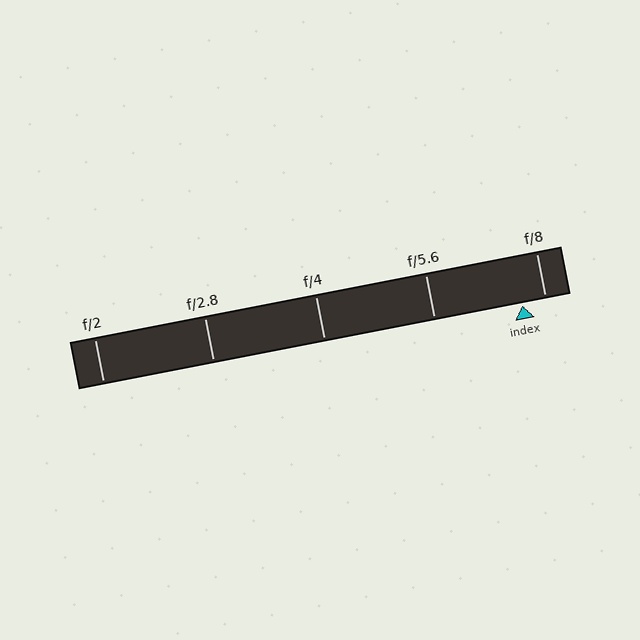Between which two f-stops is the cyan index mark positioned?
The index mark is between f/5.6 and f/8.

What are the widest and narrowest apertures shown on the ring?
The widest aperture shown is f/2 and the narrowest is f/8.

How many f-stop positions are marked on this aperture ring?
There are 5 f-stop positions marked.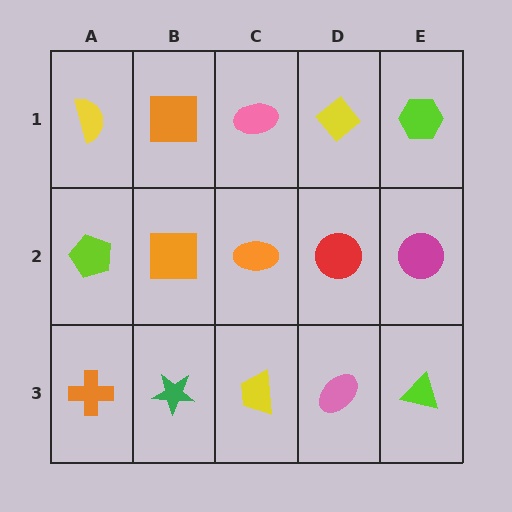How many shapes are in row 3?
5 shapes.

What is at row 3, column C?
A yellow trapezoid.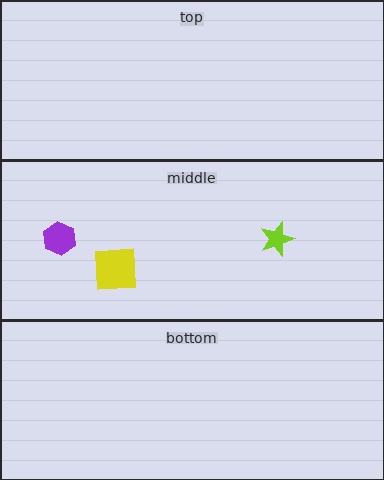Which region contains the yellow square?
The middle region.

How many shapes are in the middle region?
3.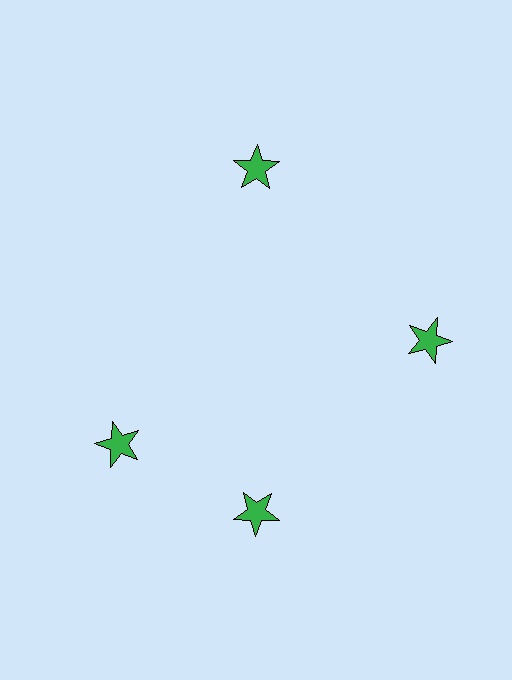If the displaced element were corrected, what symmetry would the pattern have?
It would have 4-fold rotational symmetry — the pattern would map onto itself every 90 degrees.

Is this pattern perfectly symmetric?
No. The 4 green stars are arranged in a ring, but one element near the 9 o'clock position is rotated out of alignment along the ring, breaking the 4-fold rotational symmetry.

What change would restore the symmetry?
The symmetry would be restored by rotating it back into even spacing with its neighbors so that all 4 stars sit at equal angles and equal distance from the center.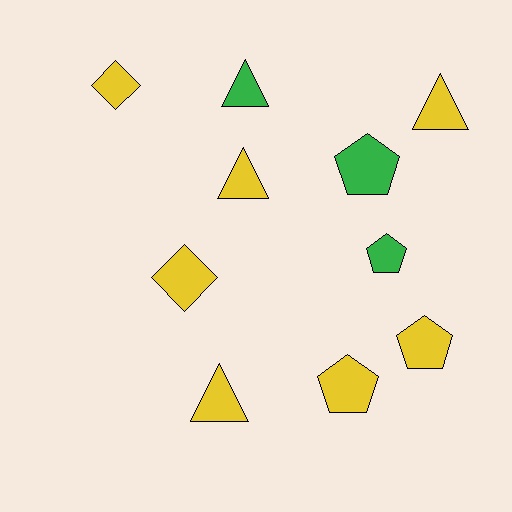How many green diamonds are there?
There are no green diamonds.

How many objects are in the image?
There are 10 objects.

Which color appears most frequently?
Yellow, with 7 objects.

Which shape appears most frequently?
Triangle, with 4 objects.